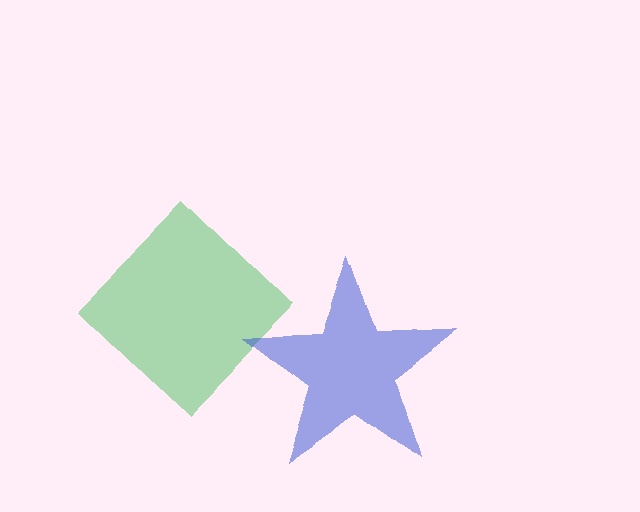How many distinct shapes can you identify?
There are 2 distinct shapes: a green diamond, a blue star.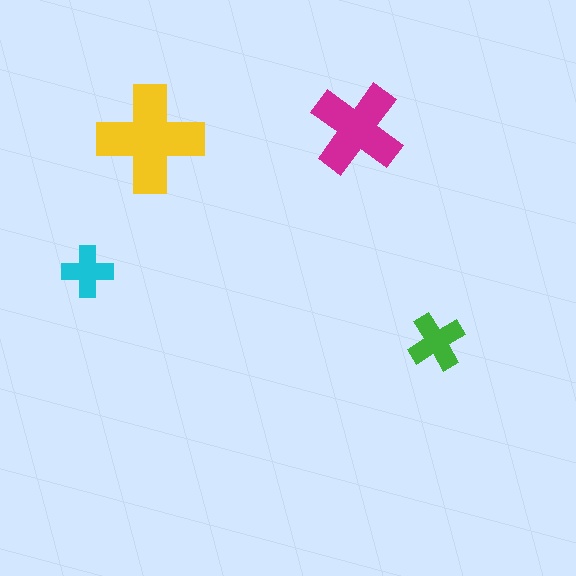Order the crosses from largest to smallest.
the yellow one, the magenta one, the green one, the cyan one.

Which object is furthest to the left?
The cyan cross is leftmost.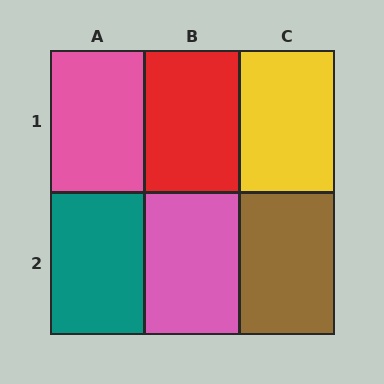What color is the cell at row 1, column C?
Yellow.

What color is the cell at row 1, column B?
Red.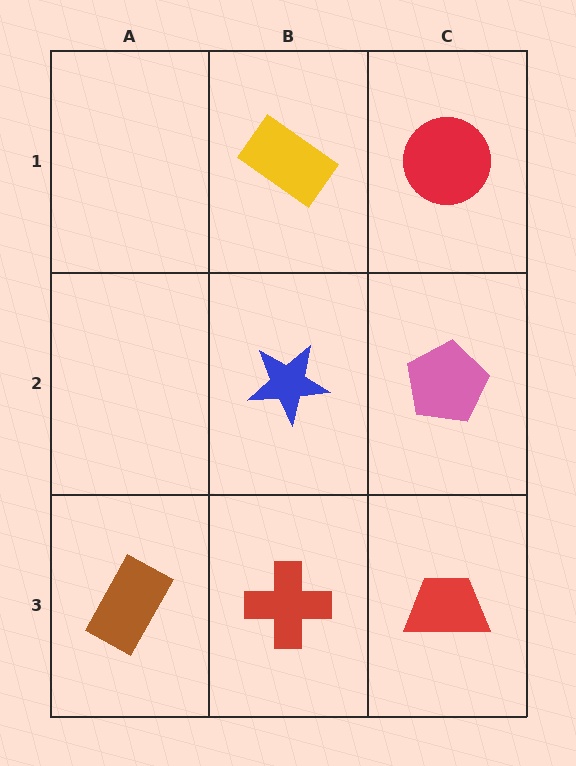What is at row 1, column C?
A red circle.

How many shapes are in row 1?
2 shapes.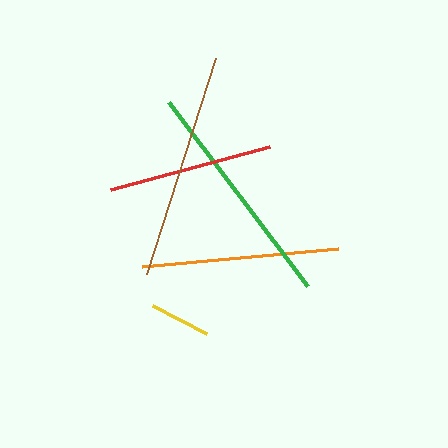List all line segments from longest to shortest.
From longest to shortest: green, brown, orange, red, yellow.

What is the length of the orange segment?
The orange segment is approximately 196 pixels long.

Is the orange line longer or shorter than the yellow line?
The orange line is longer than the yellow line.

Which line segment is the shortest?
The yellow line is the shortest at approximately 61 pixels.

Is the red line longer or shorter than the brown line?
The brown line is longer than the red line.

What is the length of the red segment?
The red segment is approximately 165 pixels long.